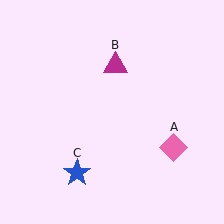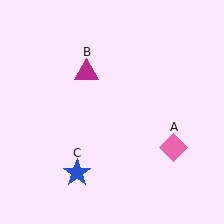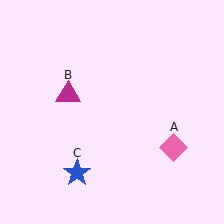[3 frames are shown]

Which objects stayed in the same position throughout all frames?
Pink diamond (object A) and blue star (object C) remained stationary.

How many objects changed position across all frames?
1 object changed position: magenta triangle (object B).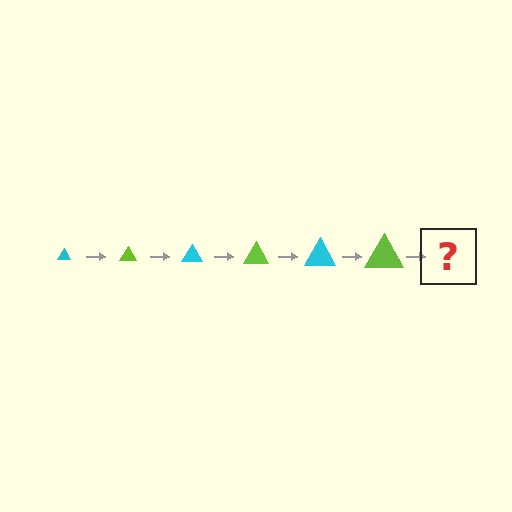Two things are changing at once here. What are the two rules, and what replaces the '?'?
The two rules are that the triangle grows larger each step and the color cycles through cyan and lime. The '?' should be a cyan triangle, larger than the previous one.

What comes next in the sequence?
The next element should be a cyan triangle, larger than the previous one.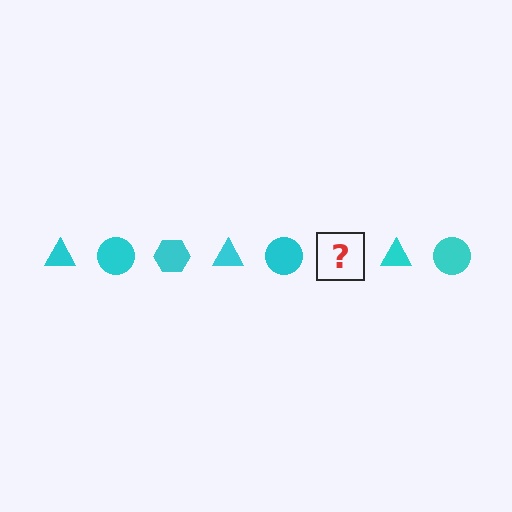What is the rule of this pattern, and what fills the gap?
The rule is that the pattern cycles through triangle, circle, hexagon shapes in cyan. The gap should be filled with a cyan hexagon.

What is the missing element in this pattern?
The missing element is a cyan hexagon.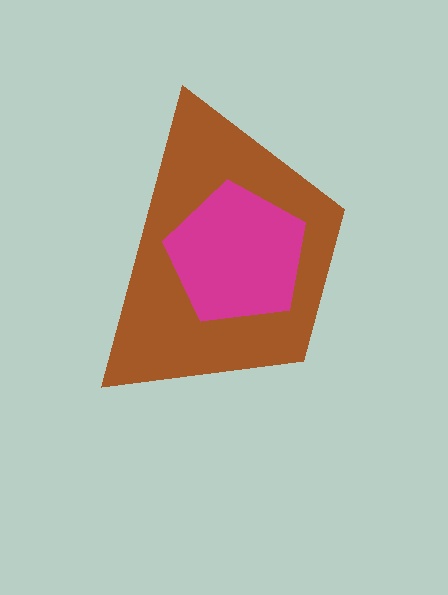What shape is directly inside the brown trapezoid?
The magenta pentagon.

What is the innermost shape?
The magenta pentagon.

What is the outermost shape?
The brown trapezoid.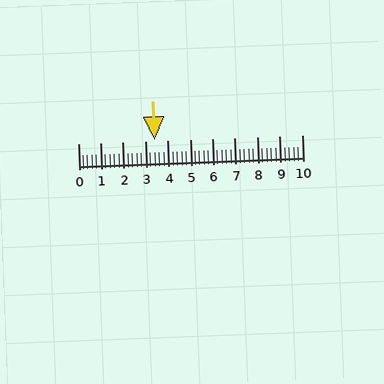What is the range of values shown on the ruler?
The ruler shows values from 0 to 10.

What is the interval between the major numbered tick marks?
The major tick marks are spaced 1 units apart.